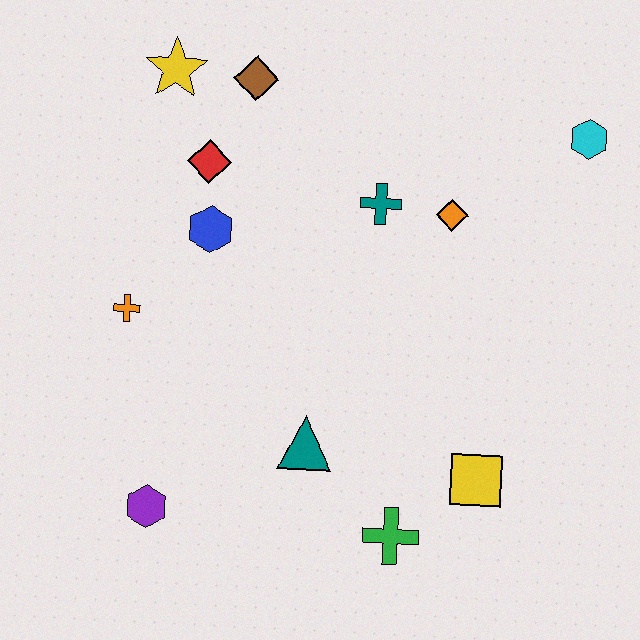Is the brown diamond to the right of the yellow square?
No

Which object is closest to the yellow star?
The brown diamond is closest to the yellow star.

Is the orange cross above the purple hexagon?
Yes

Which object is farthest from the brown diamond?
The green cross is farthest from the brown diamond.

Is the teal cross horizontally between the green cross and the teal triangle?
Yes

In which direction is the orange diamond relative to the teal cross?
The orange diamond is to the right of the teal cross.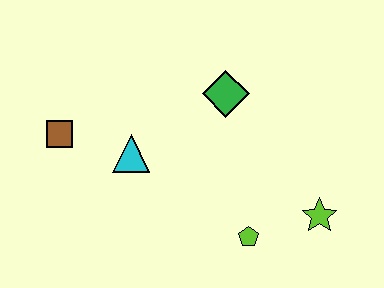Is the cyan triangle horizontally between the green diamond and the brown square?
Yes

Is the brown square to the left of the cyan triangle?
Yes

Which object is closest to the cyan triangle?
The brown square is closest to the cyan triangle.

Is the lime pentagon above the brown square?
No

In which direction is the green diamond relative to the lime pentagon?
The green diamond is above the lime pentagon.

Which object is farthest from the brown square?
The lime star is farthest from the brown square.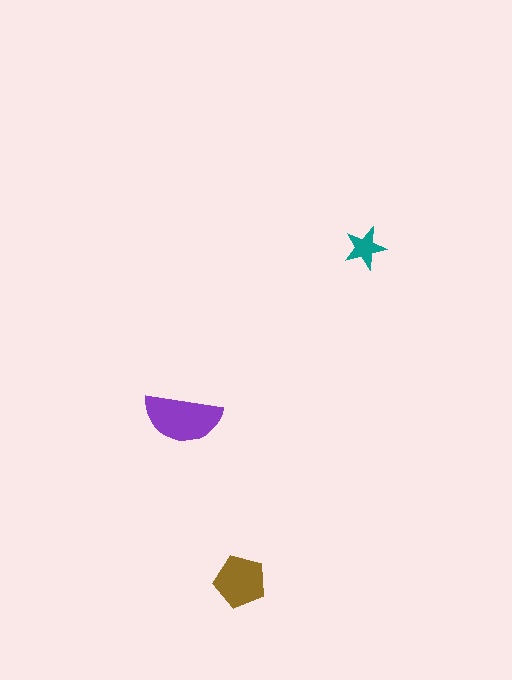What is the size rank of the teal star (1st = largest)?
3rd.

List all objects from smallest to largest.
The teal star, the brown pentagon, the purple semicircle.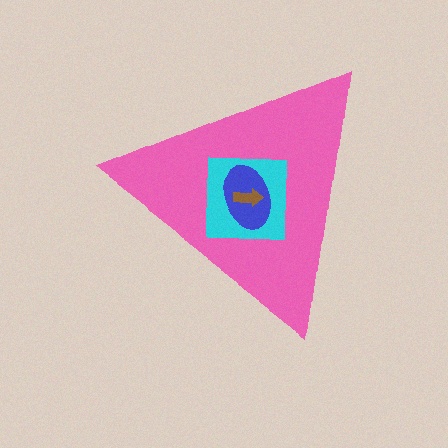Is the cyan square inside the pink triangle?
Yes.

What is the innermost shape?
The brown arrow.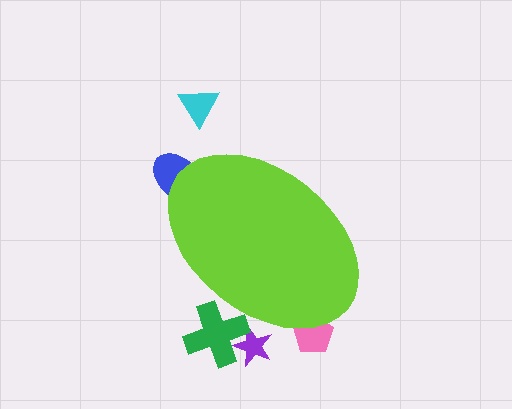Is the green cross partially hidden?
Yes, the green cross is partially hidden behind the lime ellipse.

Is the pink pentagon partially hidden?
Yes, the pink pentagon is partially hidden behind the lime ellipse.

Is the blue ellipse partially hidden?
Yes, the blue ellipse is partially hidden behind the lime ellipse.